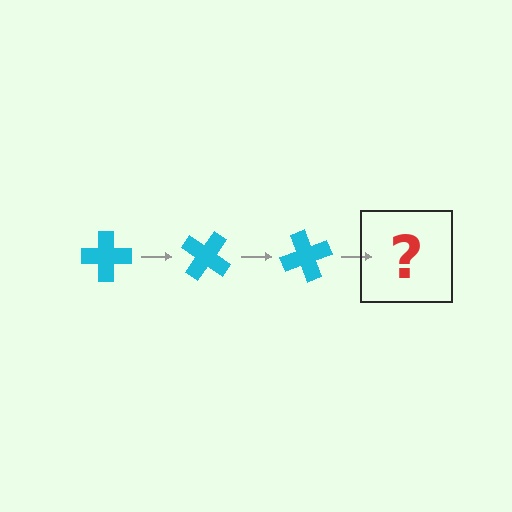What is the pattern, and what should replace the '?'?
The pattern is that the cross rotates 35 degrees each step. The '?' should be a cyan cross rotated 105 degrees.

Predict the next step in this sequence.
The next step is a cyan cross rotated 105 degrees.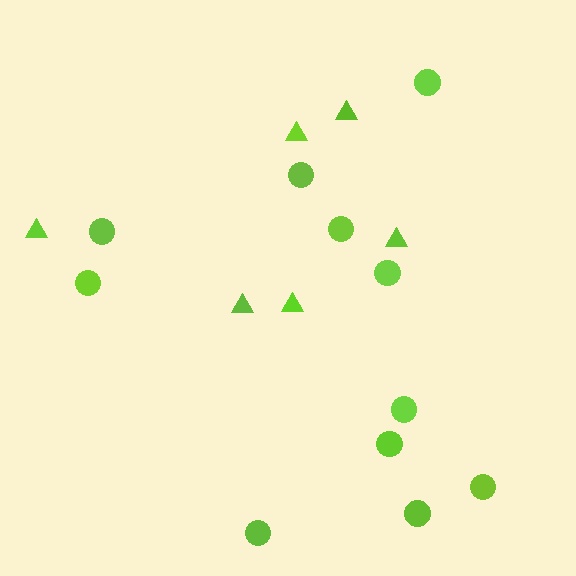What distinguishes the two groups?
There are 2 groups: one group of triangles (6) and one group of circles (11).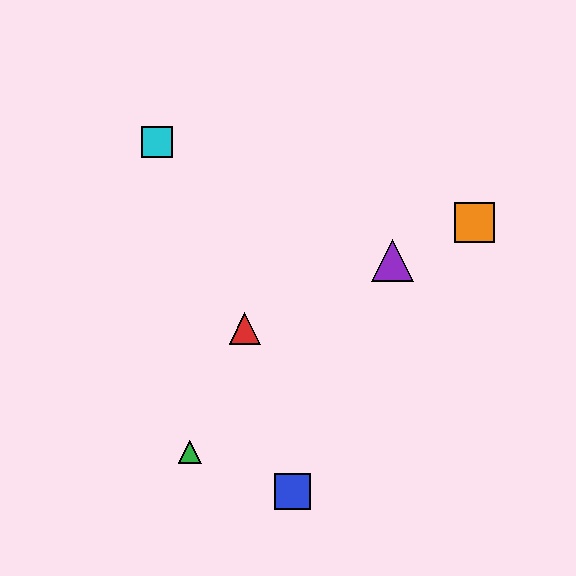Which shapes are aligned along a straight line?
The red triangle, the yellow triangle, the purple triangle, the orange square are aligned along a straight line.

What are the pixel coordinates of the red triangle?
The red triangle is at (245, 329).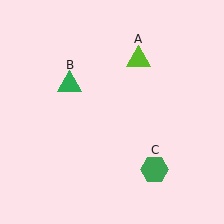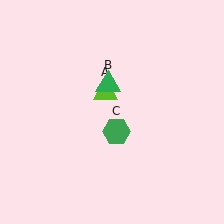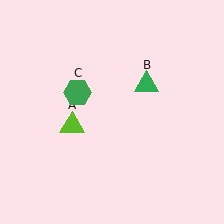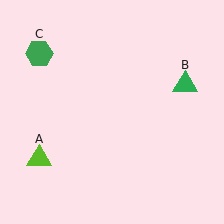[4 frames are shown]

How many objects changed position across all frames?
3 objects changed position: lime triangle (object A), green triangle (object B), green hexagon (object C).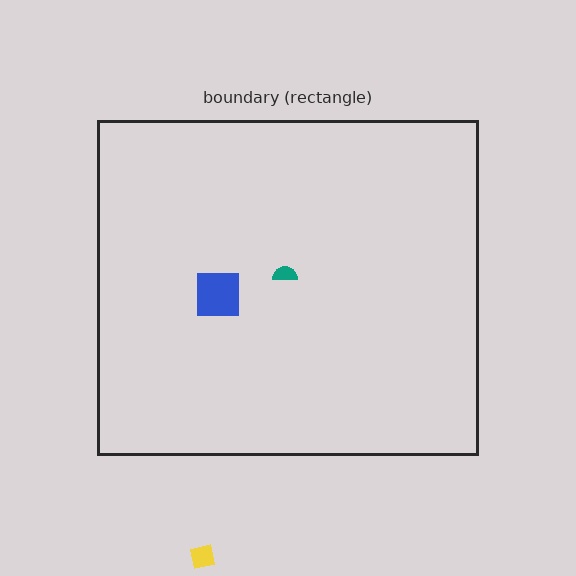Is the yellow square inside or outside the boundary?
Outside.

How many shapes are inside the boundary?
2 inside, 1 outside.